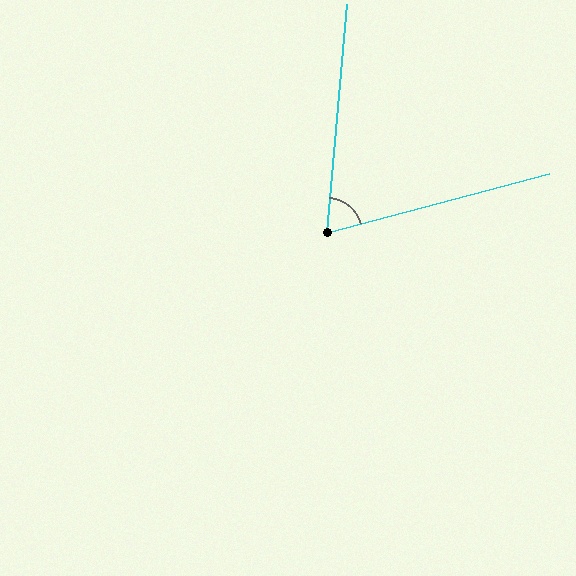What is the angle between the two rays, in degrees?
Approximately 70 degrees.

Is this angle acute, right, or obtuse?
It is acute.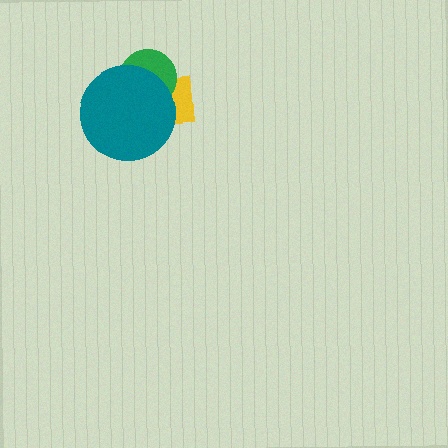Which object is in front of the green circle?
The teal circle is in front of the green circle.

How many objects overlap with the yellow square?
2 objects overlap with the yellow square.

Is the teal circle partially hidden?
No, no other shape covers it.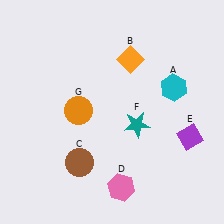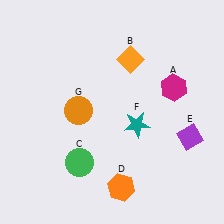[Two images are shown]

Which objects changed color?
A changed from cyan to magenta. C changed from brown to green. D changed from pink to orange.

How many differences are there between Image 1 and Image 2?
There are 3 differences between the two images.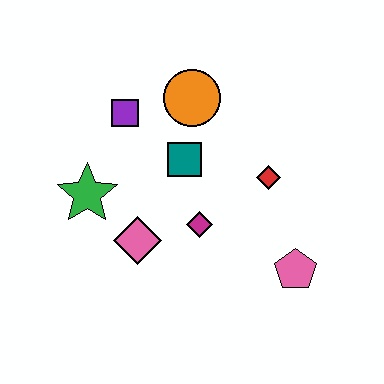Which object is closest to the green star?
The pink diamond is closest to the green star.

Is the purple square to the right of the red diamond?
No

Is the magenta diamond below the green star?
Yes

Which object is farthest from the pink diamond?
The pink pentagon is farthest from the pink diamond.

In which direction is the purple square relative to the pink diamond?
The purple square is above the pink diamond.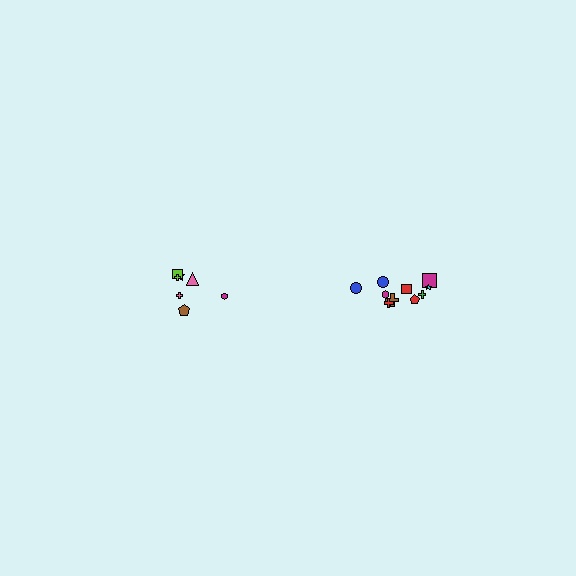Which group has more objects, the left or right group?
The right group.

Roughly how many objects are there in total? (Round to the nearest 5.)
Roughly 15 objects in total.